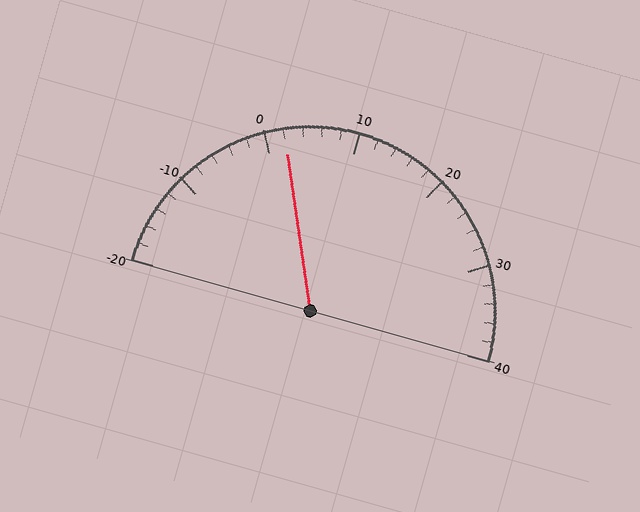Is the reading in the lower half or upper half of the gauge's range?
The reading is in the lower half of the range (-20 to 40).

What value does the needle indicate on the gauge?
The needle indicates approximately 2.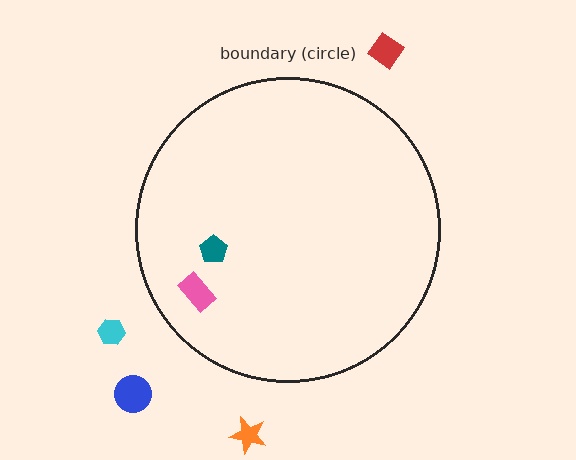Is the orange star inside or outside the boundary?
Outside.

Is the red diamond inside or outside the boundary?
Outside.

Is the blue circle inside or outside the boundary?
Outside.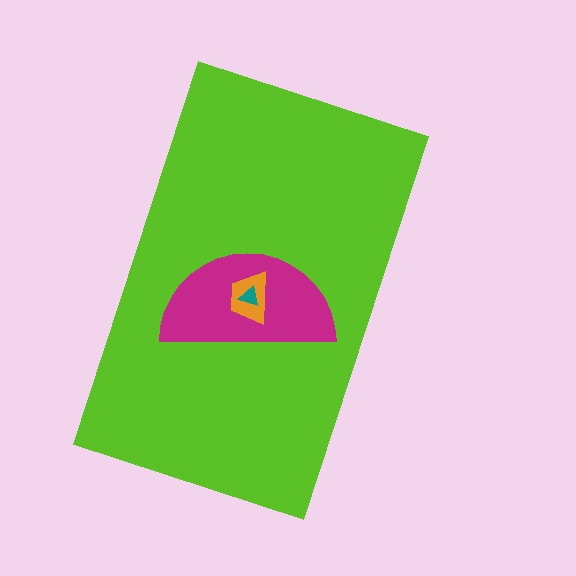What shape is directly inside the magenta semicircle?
The orange trapezoid.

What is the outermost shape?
The lime rectangle.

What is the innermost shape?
The teal triangle.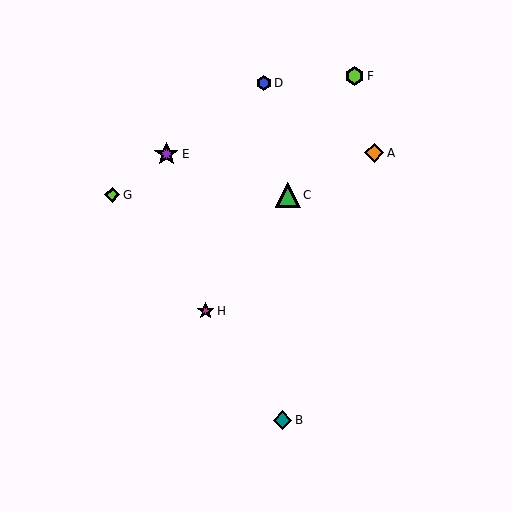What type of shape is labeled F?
Shape F is a lime hexagon.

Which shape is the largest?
The green triangle (labeled C) is the largest.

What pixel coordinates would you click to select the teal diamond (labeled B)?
Click at (283, 420) to select the teal diamond B.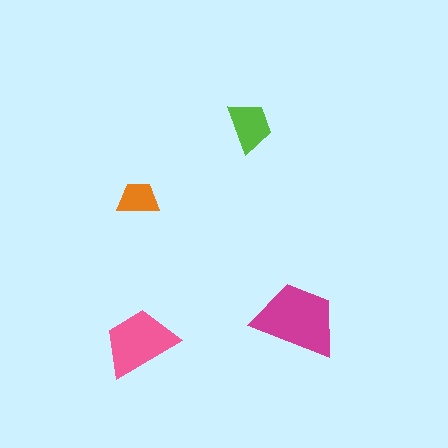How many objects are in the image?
There are 4 objects in the image.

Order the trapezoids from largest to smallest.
the magenta one, the pink one, the lime one, the orange one.